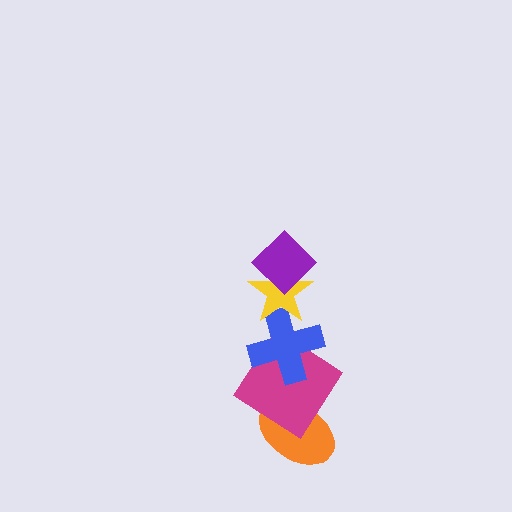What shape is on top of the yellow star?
The purple diamond is on top of the yellow star.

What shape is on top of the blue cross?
The yellow star is on top of the blue cross.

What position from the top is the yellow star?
The yellow star is 2nd from the top.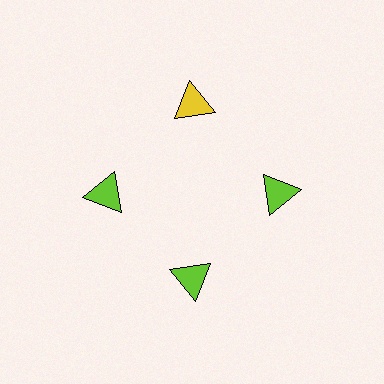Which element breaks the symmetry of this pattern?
The yellow triangle at roughly the 12 o'clock position breaks the symmetry. All other shapes are lime triangles.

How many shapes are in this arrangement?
There are 4 shapes arranged in a ring pattern.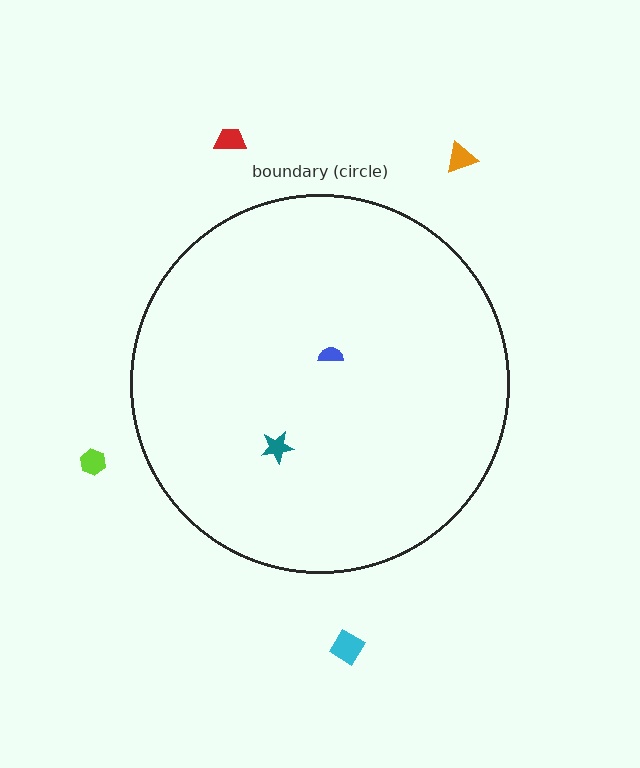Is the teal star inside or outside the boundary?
Inside.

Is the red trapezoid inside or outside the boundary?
Outside.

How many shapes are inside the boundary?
2 inside, 4 outside.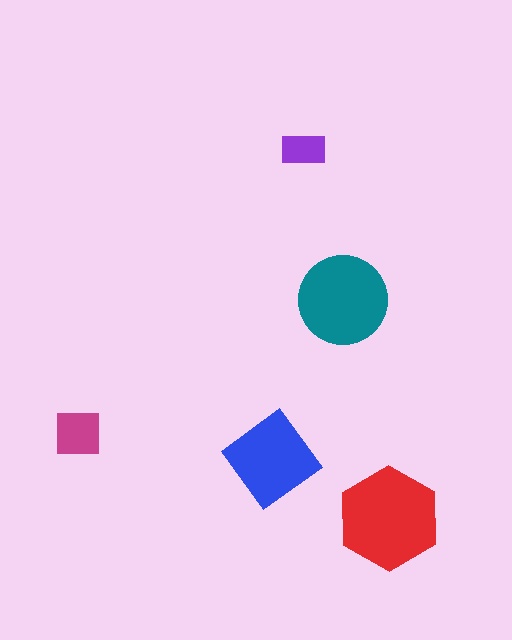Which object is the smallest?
The purple rectangle.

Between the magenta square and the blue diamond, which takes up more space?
The blue diamond.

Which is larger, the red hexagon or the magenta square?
The red hexagon.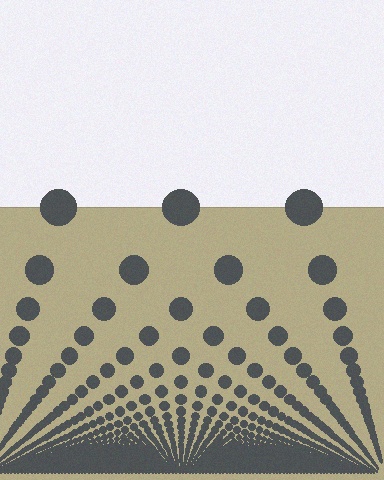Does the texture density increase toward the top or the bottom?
Density increases toward the bottom.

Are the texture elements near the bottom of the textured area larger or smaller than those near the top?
Smaller. The gradient is inverted — elements near the bottom are smaller and denser.